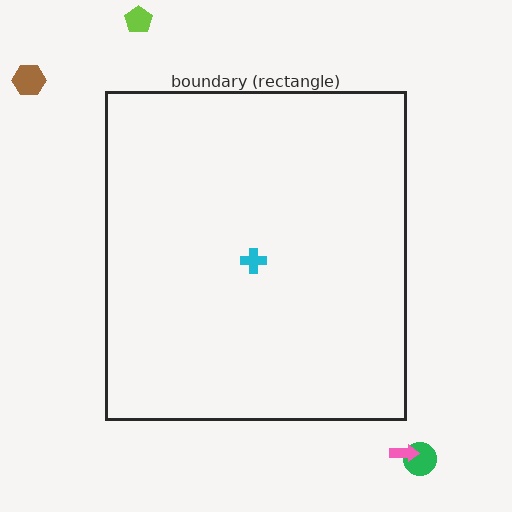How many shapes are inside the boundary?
1 inside, 4 outside.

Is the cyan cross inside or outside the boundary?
Inside.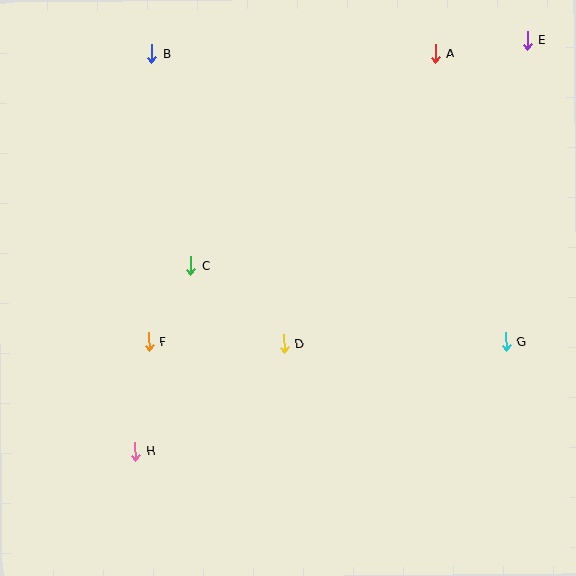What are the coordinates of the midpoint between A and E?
The midpoint between A and E is at (481, 47).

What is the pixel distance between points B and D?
The distance between B and D is 319 pixels.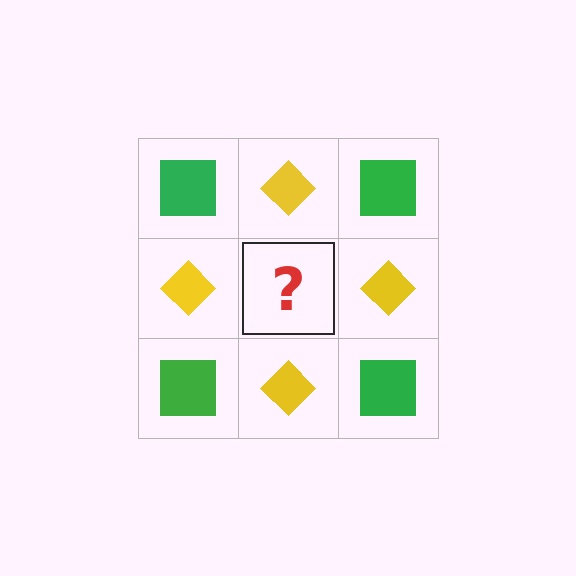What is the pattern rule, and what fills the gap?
The rule is that it alternates green square and yellow diamond in a checkerboard pattern. The gap should be filled with a green square.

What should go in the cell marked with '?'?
The missing cell should contain a green square.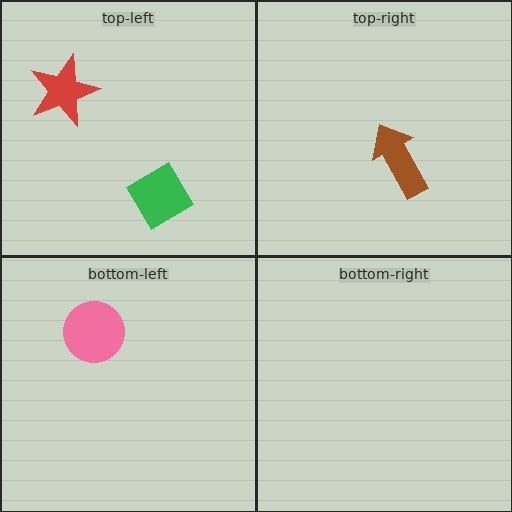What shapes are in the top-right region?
The brown arrow.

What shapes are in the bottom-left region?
The pink circle.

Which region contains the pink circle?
The bottom-left region.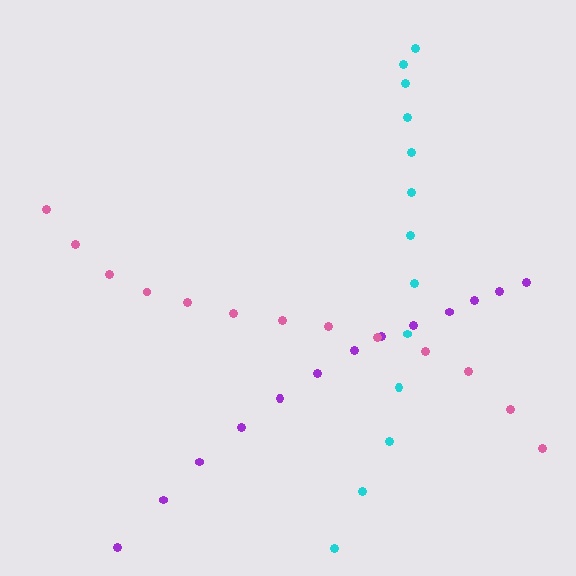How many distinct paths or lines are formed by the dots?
There are 3 distinct paths.